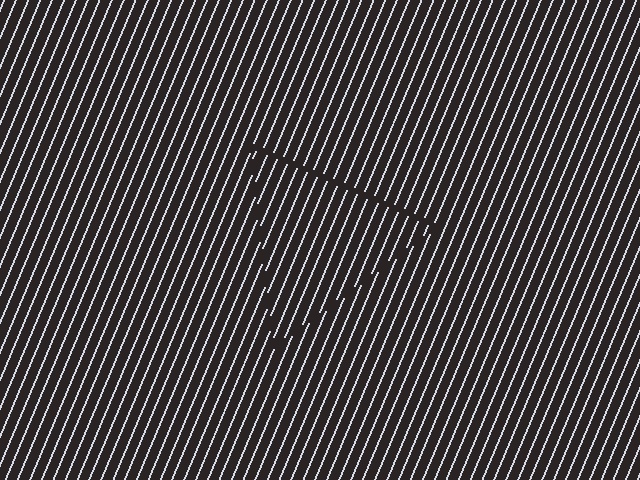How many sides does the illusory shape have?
3 sides — the line-ends trace a triangle.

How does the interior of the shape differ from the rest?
The interior of the shape contains the same grating, shifted by half a period — the contour is defined by the phase discontinuity where line-ends from the inner and outer gratings abut.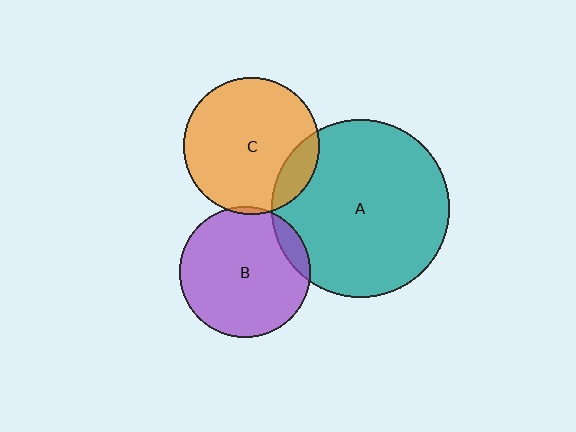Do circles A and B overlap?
Yes.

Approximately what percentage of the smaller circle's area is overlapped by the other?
Approximately 10%.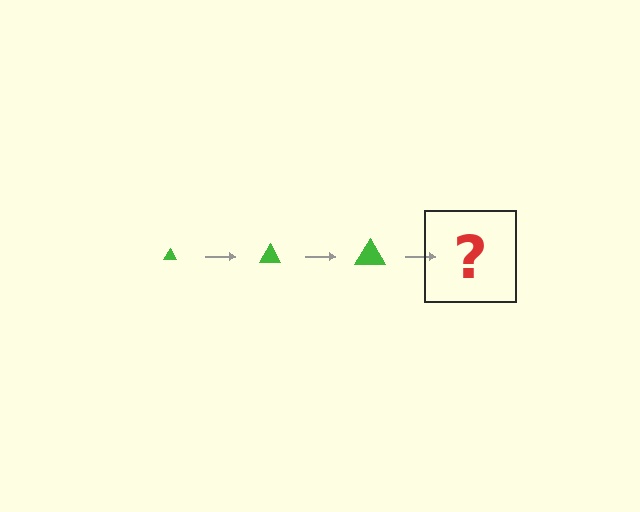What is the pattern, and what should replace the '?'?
The pattern is that the triangle gets progressively larger each step. The '?' should be a green triangle, larger than the previous one.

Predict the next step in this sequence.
The next step is a green triangle, larger than the previous one.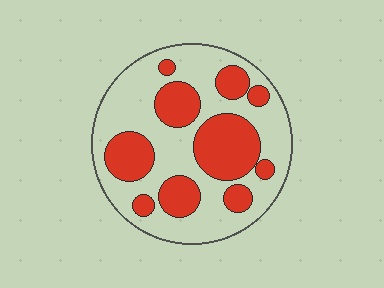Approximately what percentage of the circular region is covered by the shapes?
Approximately 35%.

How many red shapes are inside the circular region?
10.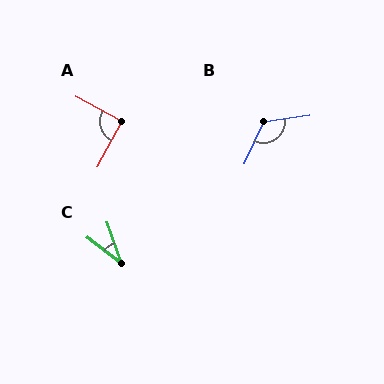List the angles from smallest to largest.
C (34°), A (90°), B (123°).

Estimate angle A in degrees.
Approximately 90 degrees.